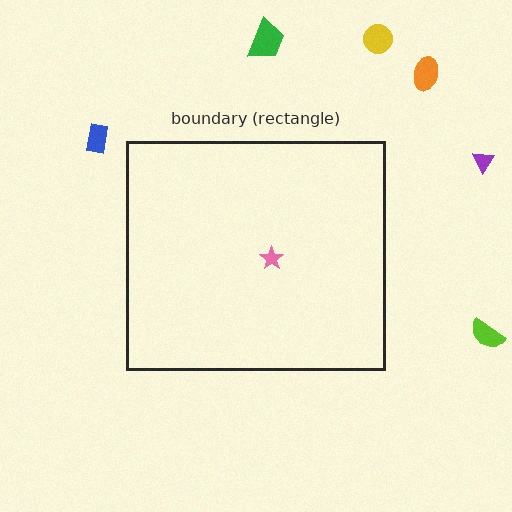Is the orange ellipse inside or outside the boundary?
Outside.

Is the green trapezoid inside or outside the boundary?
Outside.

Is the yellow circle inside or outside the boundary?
Outside.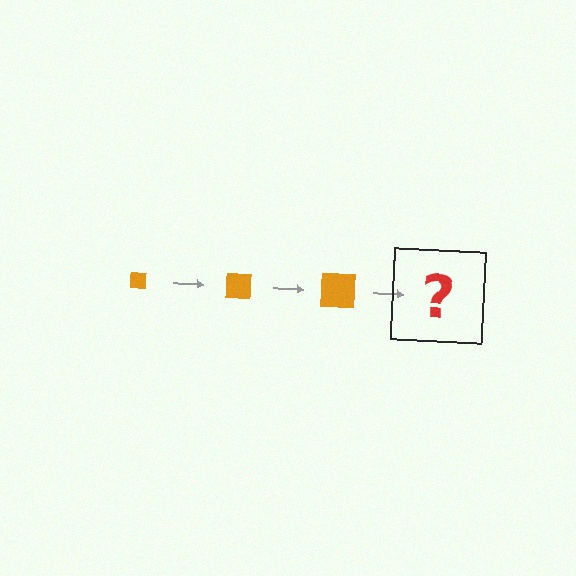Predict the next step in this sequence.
The next step is an orange square, larger than the previous one.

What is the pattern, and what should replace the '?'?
The pattern is that the square gets progressively larger each step. The '?' should be an orange square, larger than the previous one.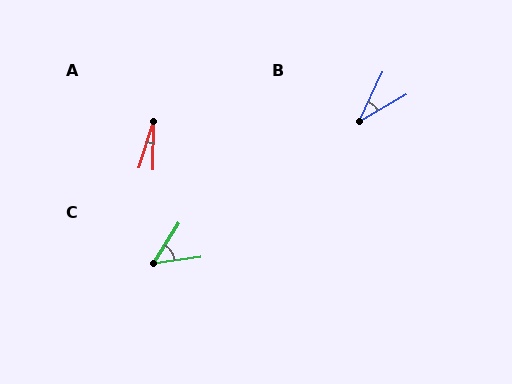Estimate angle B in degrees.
Approximately 35 degrees.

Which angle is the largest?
C, at approximately 50 degrees.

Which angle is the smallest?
A, at approximately 17 degrees.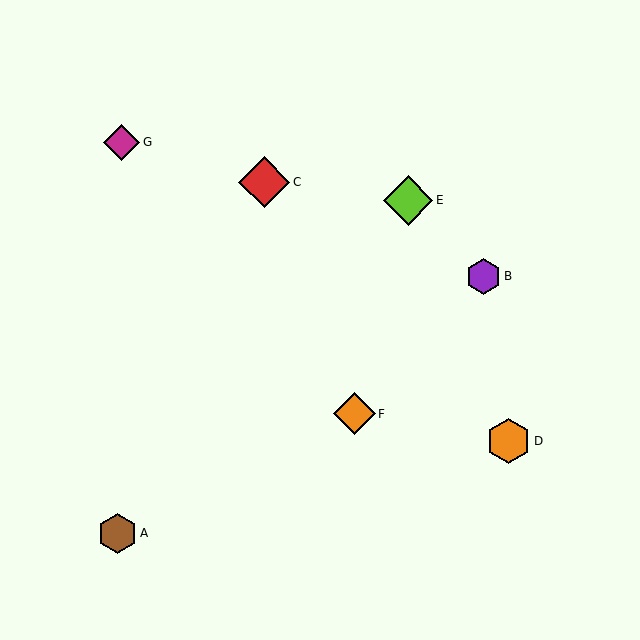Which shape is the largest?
The red diamond (labeled C) is the largest.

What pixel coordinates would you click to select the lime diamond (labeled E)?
Click at (408, 200) to select the lime diamond E.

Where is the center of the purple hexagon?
The center of the purple hexagon is at (483, 276).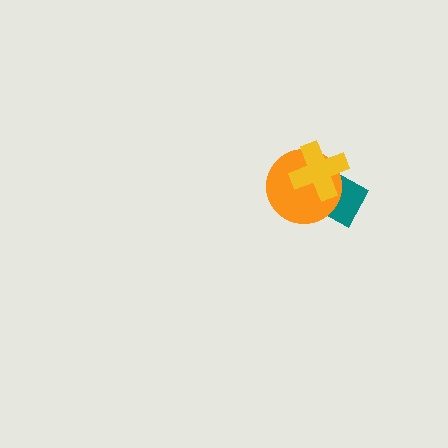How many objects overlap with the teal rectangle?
2 objects overlap with the teal rectangle.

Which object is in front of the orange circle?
The yellow cross is in front of the orange circle.